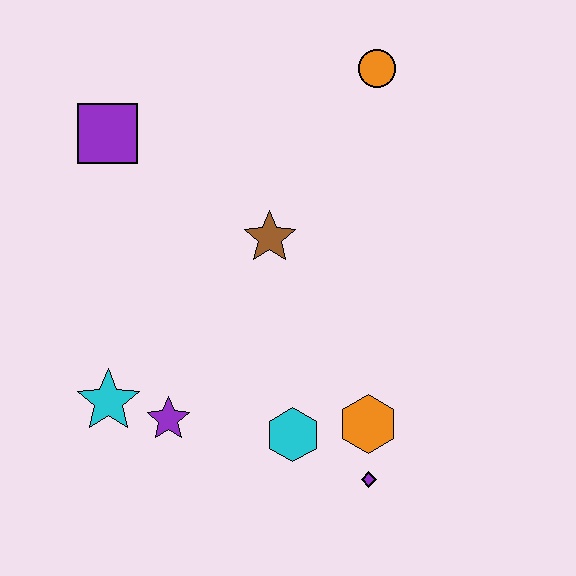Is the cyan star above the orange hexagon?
Yes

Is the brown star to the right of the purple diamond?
No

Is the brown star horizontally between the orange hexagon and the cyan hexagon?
No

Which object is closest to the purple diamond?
The orange hexagon is closest to the purple diamond.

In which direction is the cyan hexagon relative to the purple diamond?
The cyan hexagon is to the left of the purple diamond.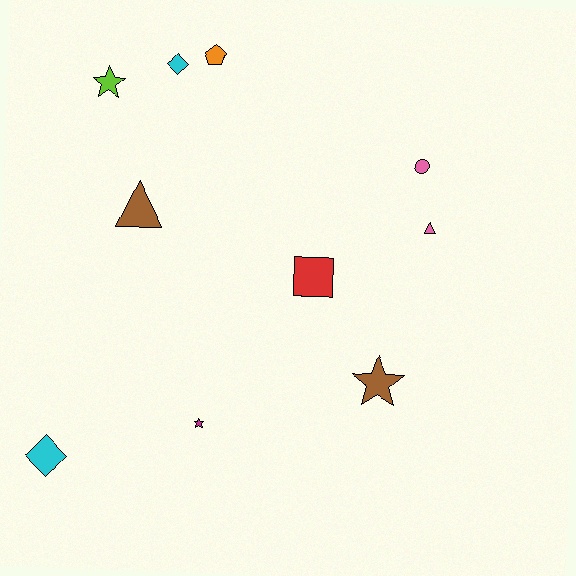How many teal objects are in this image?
There are no teal objects.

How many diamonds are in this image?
There are 2 diamonds.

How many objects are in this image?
There are 10 objects.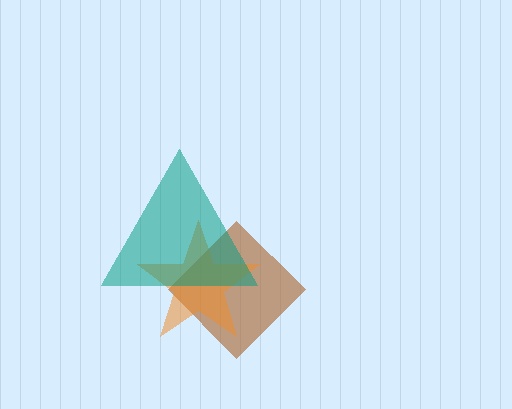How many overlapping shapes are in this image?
There are 3 overlapping shapes in the image.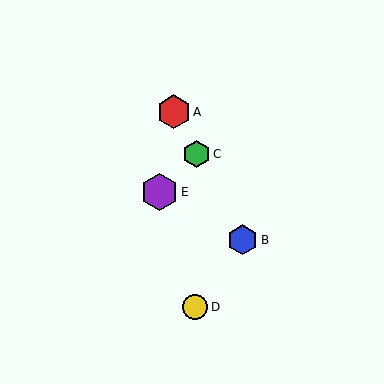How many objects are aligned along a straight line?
3 objects (A, B, C) are aligned along a straight line.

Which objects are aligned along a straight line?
Objects A, B, C are aligned along a straight line.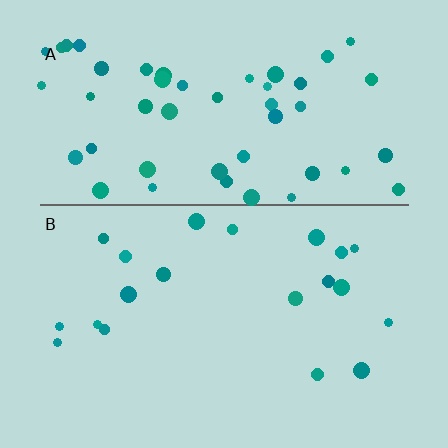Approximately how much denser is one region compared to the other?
Approximately 2.6× — region A over region B.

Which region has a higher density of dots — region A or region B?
A (the top).